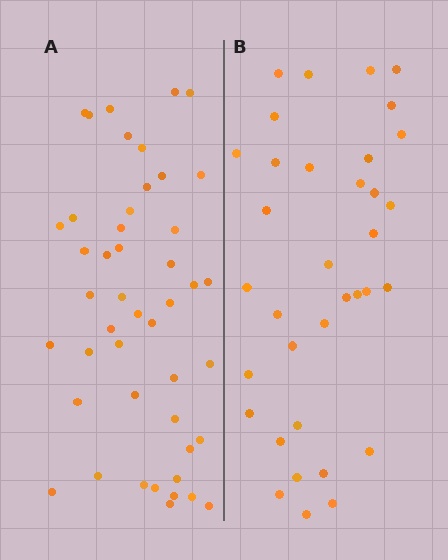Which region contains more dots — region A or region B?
Region A (the left region) has more dots.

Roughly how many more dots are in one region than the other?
Region A has roughly 12 or so more dots than region B.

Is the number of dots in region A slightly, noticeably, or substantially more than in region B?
Region A has noticeably more, but not dramatically so. The ratio is roughly 1.3 to 1.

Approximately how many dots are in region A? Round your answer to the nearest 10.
About 50 dots. (The exact count is 46, which rounds to 50.)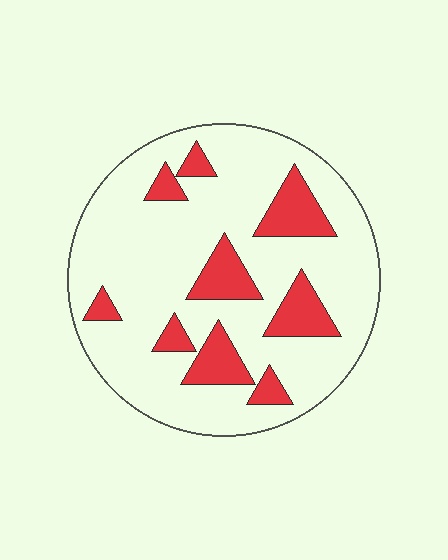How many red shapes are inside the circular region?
9.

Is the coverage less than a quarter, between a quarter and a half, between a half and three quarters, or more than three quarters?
Less than a quarter.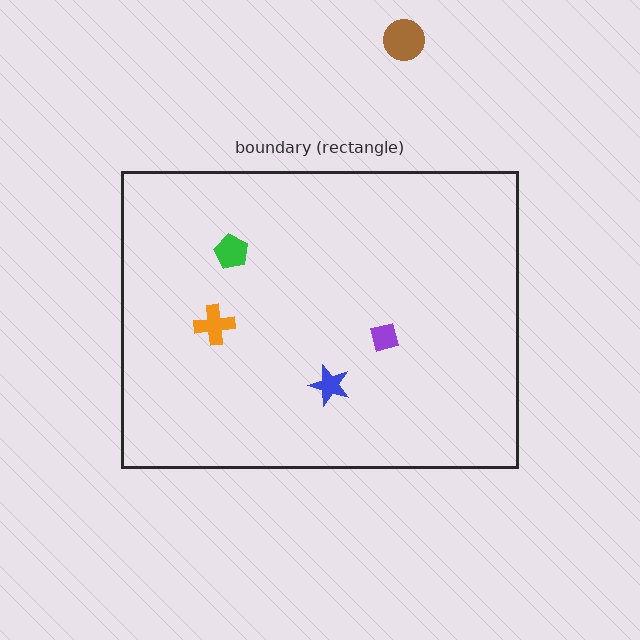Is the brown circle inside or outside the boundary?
Outside.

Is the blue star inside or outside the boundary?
Inside.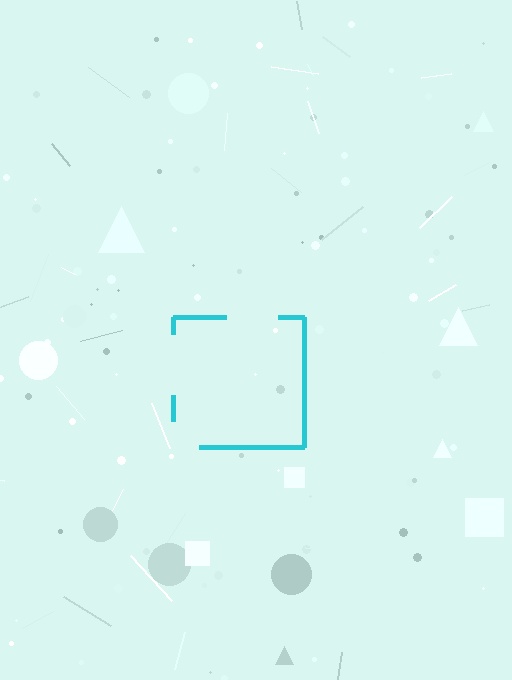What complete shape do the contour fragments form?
The contour fragments form a square.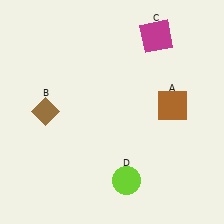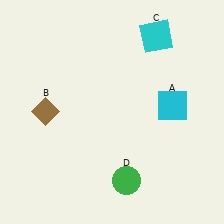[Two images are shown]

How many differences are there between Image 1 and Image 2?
There are 3 differences between the two images.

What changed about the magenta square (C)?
In Image 1, C is magenta. In Image 2, it changed to cyan.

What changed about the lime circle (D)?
In Image 1, D is lime. In Image 2, it changed to green.